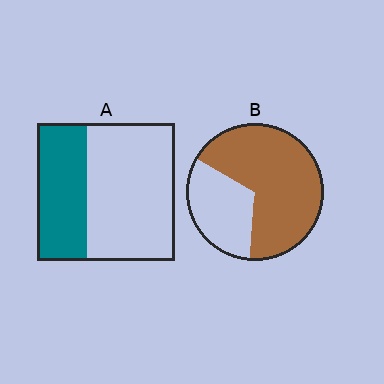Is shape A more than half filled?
No.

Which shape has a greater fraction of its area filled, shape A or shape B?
Shape B.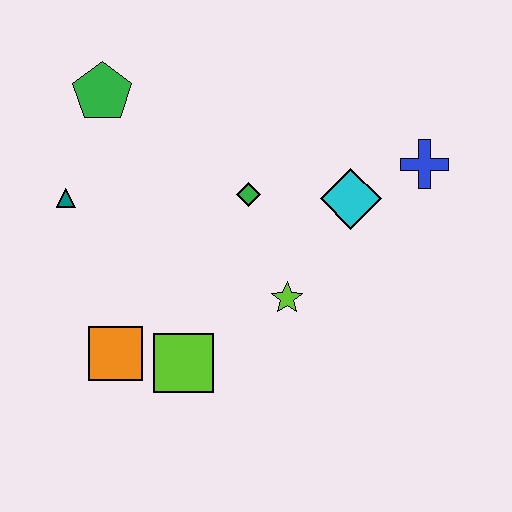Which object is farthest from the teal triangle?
The blue cross is farthest from the teal triangle.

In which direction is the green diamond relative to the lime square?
The green diamond is above the lime square.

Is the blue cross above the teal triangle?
Yes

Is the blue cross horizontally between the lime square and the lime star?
No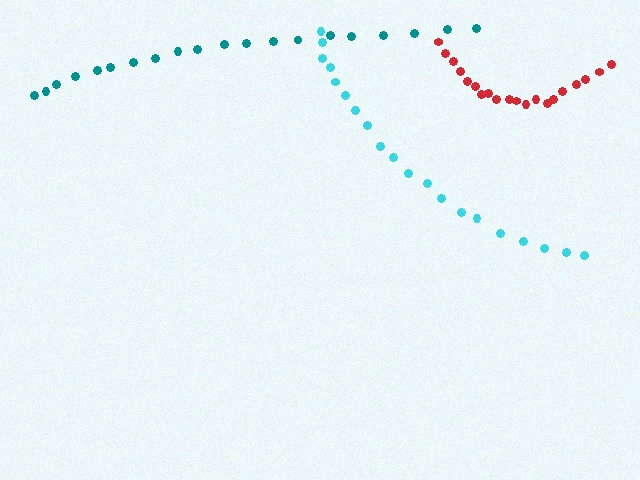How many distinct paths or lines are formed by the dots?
There are 3 distinct paths.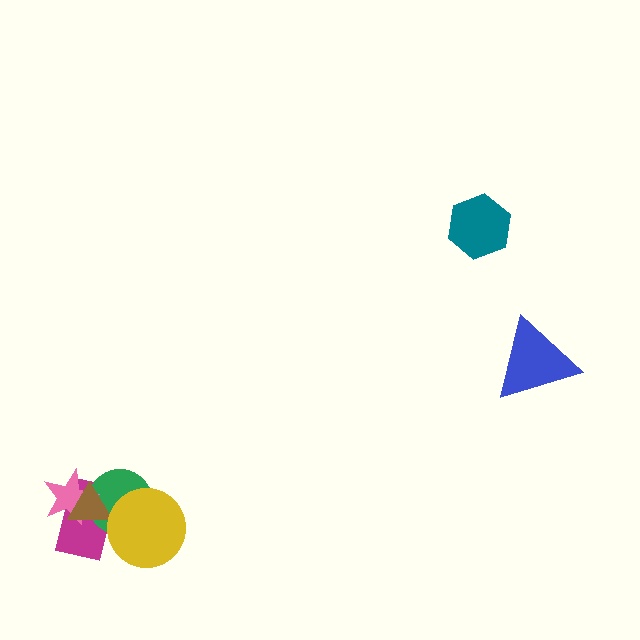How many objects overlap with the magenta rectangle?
4 objects overlap with the magenta rectangle.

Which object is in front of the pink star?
The brown triangle is in front of the pink star.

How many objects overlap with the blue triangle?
0 objects overlap with the blue triangle.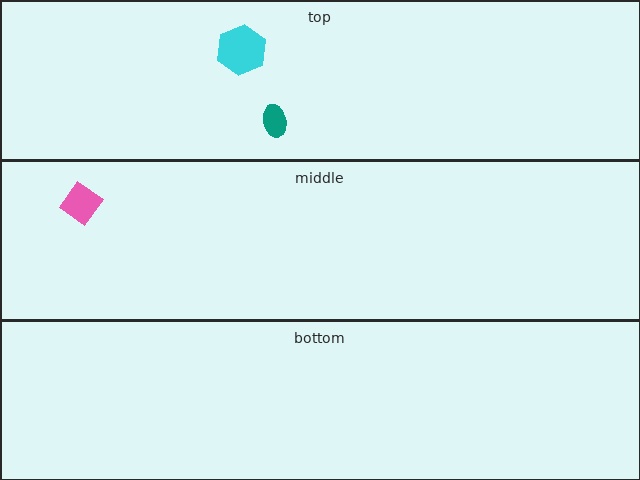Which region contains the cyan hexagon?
The top region.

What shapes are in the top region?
The cyan hexagon, the teal ellipse.